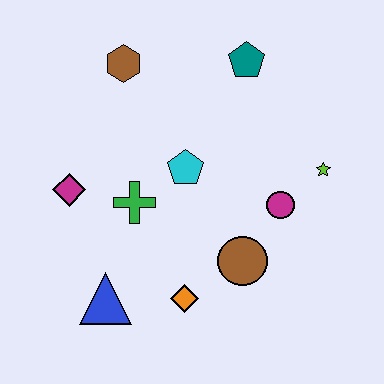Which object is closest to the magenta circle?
The lime star is closest to the magenta circle.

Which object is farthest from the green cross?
The lime star is farthest from the green cross.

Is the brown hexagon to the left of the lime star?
Yes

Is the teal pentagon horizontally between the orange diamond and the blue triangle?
No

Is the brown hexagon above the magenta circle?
Yes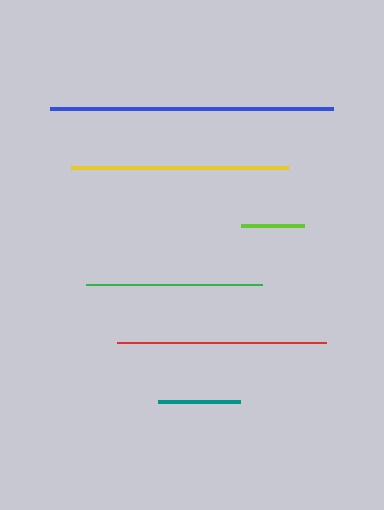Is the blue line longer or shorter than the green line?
The blue line is longer than the green line.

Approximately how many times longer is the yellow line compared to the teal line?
The yellow line is approximately 2.6 times the length of the teal line.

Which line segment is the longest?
The blue line is the longest at approximately 284 pixels.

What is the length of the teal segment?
The teal segment is approximately 82 pixels long.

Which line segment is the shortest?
The lime line is the shortest at approximately 63 pixels.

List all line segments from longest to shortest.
From longest to shortest: blue, yellow, red, green, teal, lime.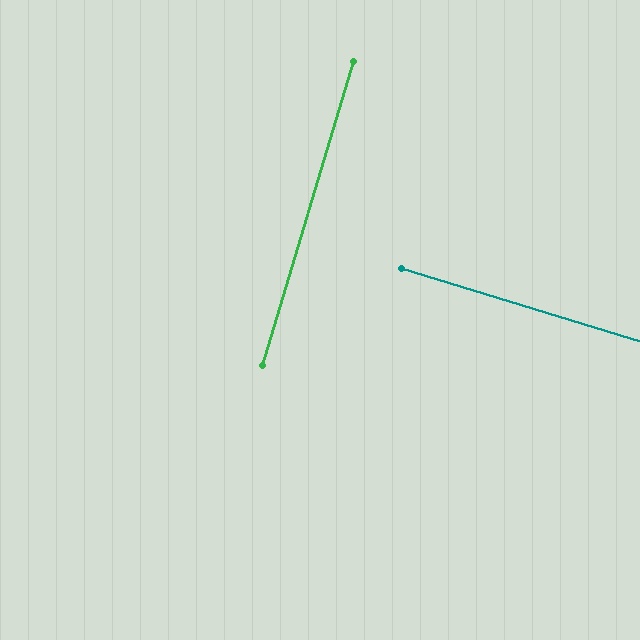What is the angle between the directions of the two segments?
Approximately 90 degrees.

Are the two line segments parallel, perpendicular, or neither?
Perpendicular — they meet at approximately 90°.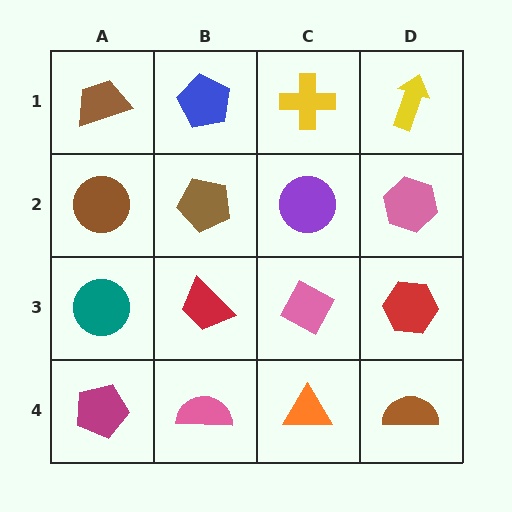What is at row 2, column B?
A brown pentagon.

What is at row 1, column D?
A yellow arrow.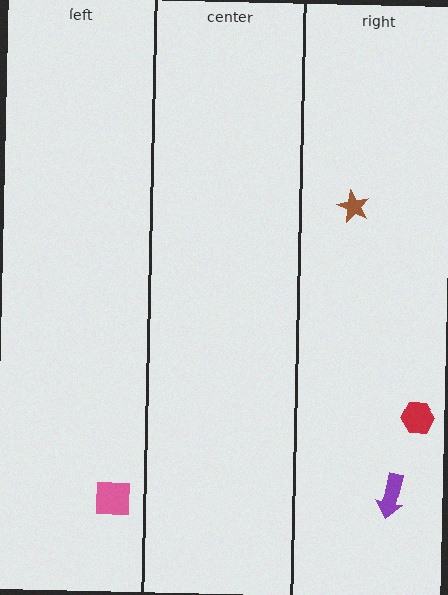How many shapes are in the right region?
3.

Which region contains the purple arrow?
The right region.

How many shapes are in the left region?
1.